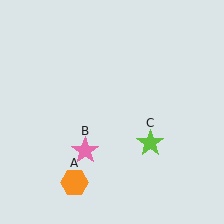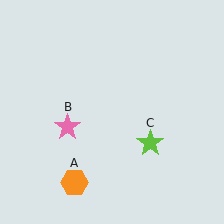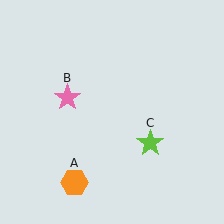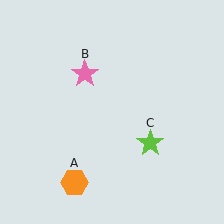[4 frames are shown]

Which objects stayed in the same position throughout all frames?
Orange hexagon (object A) and lime star (object C) remained stationary.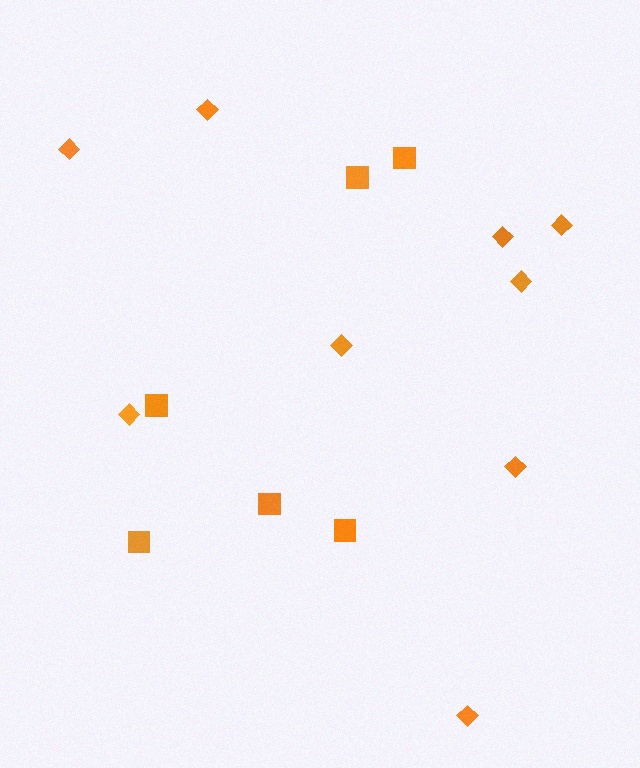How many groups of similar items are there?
There are 2 groups: one group of squares (6) and one group of diamonds (9).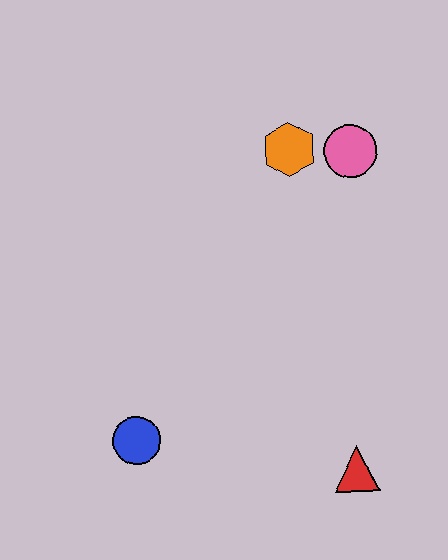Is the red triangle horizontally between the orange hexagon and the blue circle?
No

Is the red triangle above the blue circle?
No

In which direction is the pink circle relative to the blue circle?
The pink circle is above the blue circle.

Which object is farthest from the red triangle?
The orange hexagon is farthest from the red triangle.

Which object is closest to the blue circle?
The red triangle is closest to the blue circle.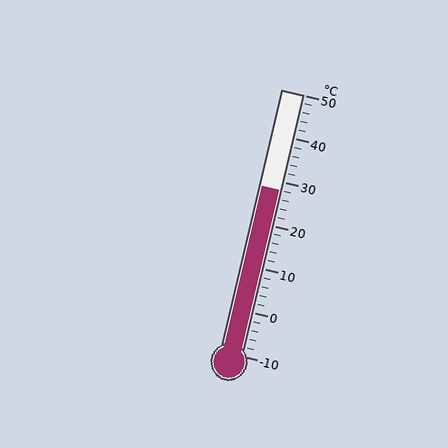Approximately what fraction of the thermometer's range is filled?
The thermometer is filled to approximately 65% of its range.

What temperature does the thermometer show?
The thermometer shows approximately 28°C.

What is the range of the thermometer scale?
The thermometer scale ranges from -10°C to 50°C.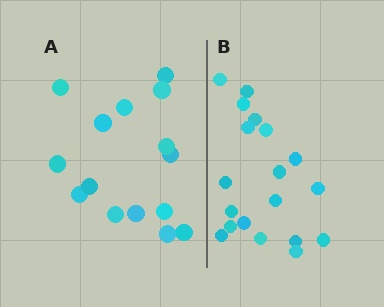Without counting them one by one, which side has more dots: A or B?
Region B (the right region) has more dots.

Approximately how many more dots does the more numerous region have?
Region B has about 4 more dots than region A.